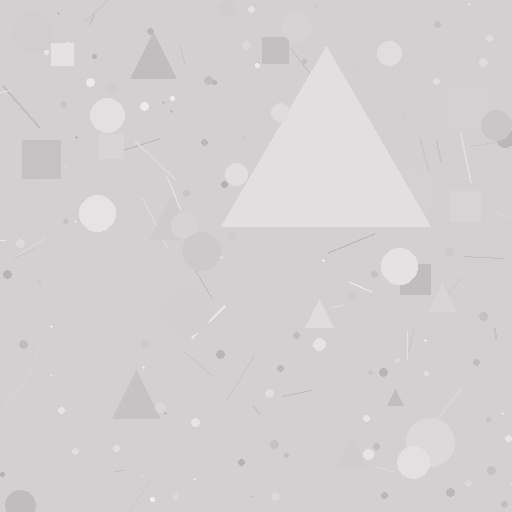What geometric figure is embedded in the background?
A triangle is embedded in the background.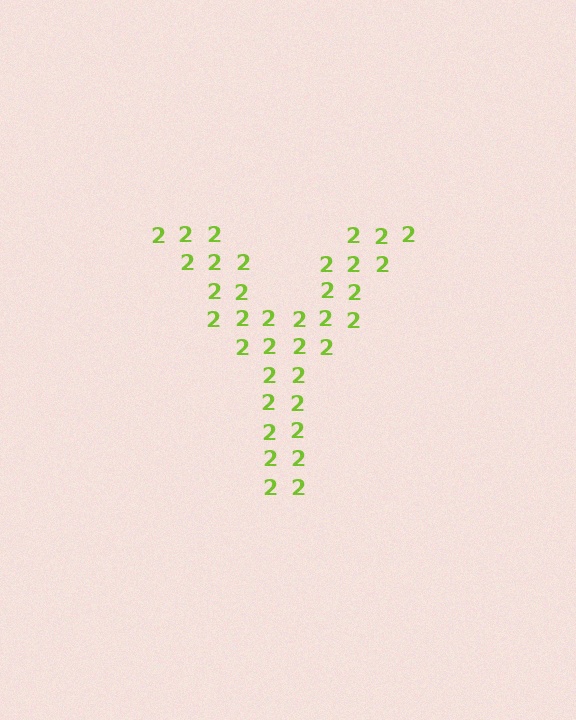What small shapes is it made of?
It is made of small digit 2's.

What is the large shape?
The large shape is the letter Y.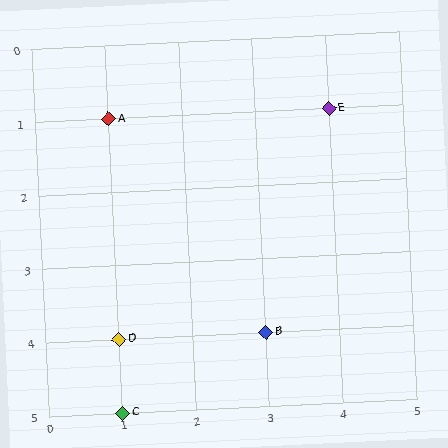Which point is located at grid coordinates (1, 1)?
Point A is at (1, 1).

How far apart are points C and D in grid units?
Points C and D are 1 row apart.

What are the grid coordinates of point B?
Point B is at grid coordinates (3, 4).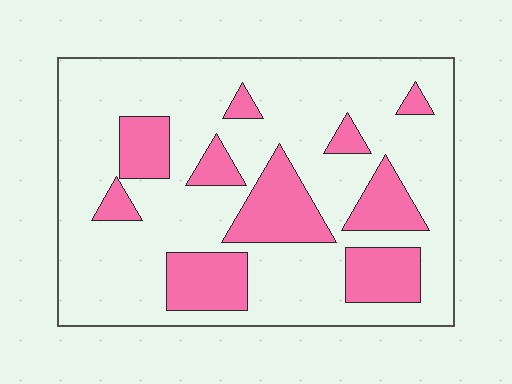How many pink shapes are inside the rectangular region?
10.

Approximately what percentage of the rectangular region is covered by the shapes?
Approximately 25%.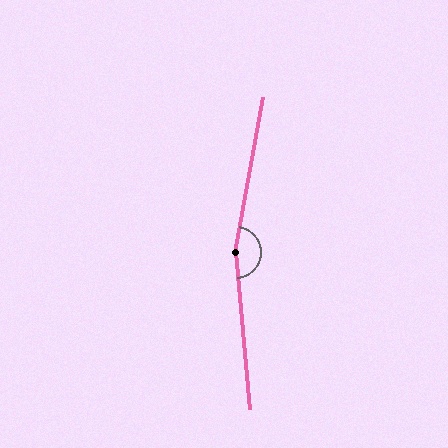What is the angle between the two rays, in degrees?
Approximately 165 degrees.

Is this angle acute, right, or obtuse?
It is obtuse.